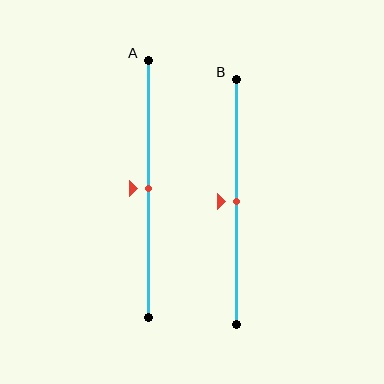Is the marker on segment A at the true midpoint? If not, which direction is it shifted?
Yes, the marker on segment A is at the true midpoint.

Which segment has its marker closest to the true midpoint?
Segment A has its marker closest to the true midpoint.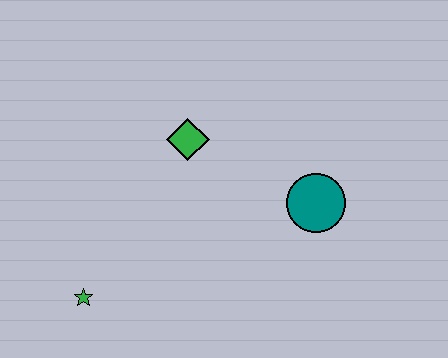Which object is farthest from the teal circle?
The green star is farthest from the teal circle.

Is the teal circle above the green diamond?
No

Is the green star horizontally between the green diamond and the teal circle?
No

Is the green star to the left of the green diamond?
Yes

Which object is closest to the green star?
The green diamond is closest to the green star.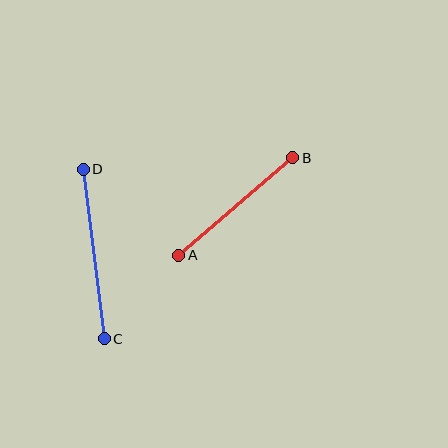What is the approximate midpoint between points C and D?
The midpoint is at approximately (94, 254) pixels.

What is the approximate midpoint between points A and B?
The midpoint is at approximately (236, 206) pixels.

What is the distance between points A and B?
The distance is approximately 150 pixels.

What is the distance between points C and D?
The distance is approximately 171 pixels.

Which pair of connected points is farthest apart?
Points C and D are farthest apart.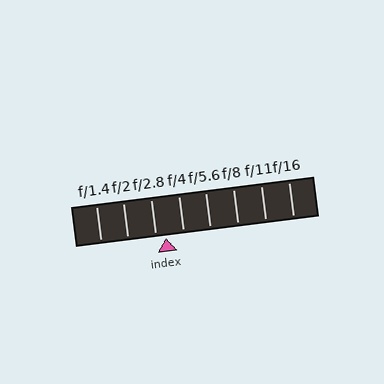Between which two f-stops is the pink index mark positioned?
The index mark is between f/2.8 and f/4.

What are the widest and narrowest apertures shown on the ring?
The widest aperture shown is f/1.4 and the narrowest is f/16.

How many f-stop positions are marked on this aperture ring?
There are 8 f-stop positions marked.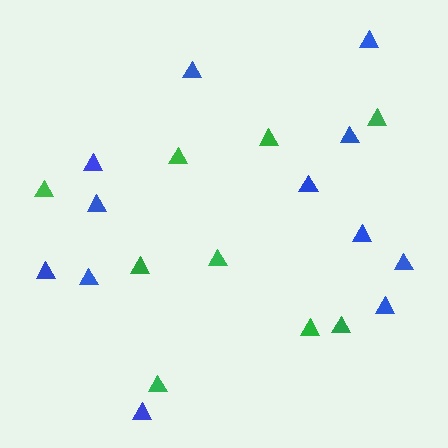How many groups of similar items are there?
There are 2 groups: one group of green triangles (9) and one group of blue triangles (12).